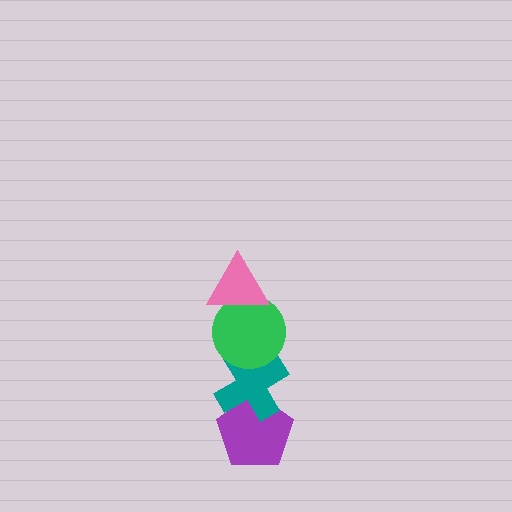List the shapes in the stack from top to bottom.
From top to bottom: the pink triangle, the green circle, the teal cross, the purple pentagon.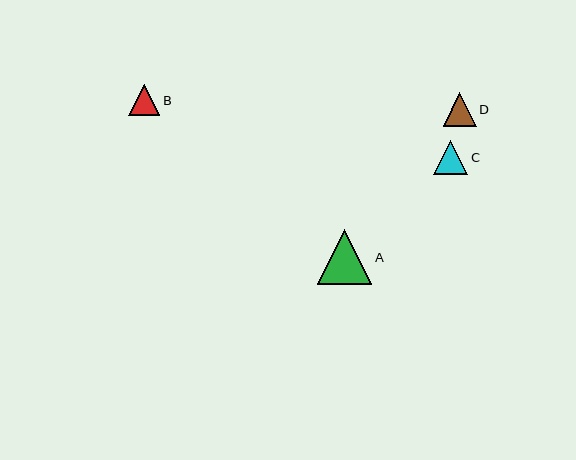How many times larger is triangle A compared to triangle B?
Triangle A is approximately 1.8 times the size of triangle B.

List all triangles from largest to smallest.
From largest to smallest: A, C, D, B.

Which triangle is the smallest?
Triangle B is the smallest with a size of approximately 31 pixels.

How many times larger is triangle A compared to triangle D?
Triangle A is approximately 1.6 times the size of triangle D.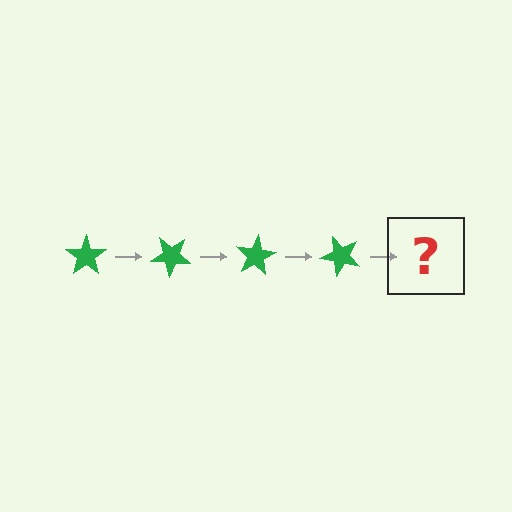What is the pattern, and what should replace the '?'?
The pattern is that the star rotates 40 degrees each step. The '?' should be a green star rotated 160 degrees.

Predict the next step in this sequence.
The next step is a green star rotated 160 degrees.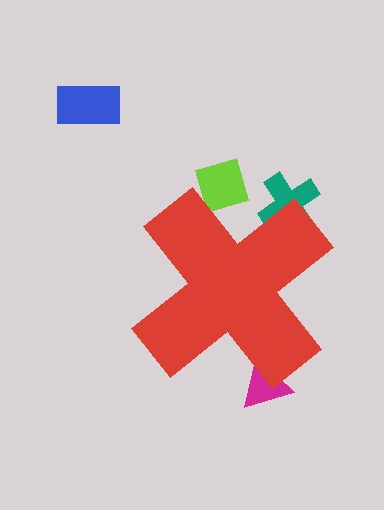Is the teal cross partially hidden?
Yes, the teal cross is partially hidden behind the red cross.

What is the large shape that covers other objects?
A red cross.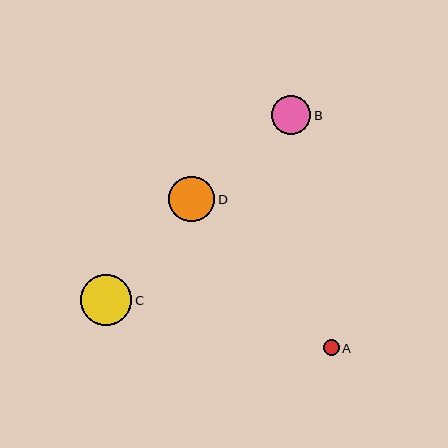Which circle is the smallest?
Circle A is the smallest with a size of approximately 15 pixels.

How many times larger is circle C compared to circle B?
Circle C is approximately 1.3 times the size of circle B.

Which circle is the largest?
Circle C is the largest with a size of approximately 51 pixels.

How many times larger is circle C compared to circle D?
Circle C is approximately 1.1 times the size of circle D.